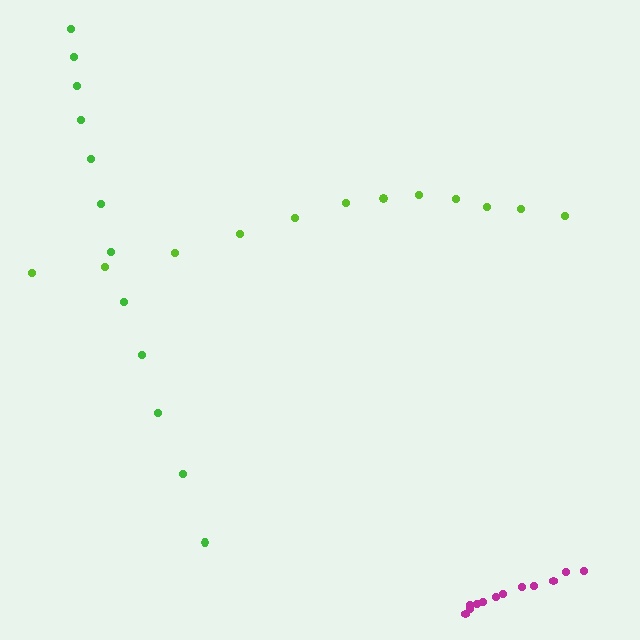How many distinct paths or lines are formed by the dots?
There are 3 distinct paths.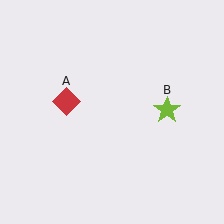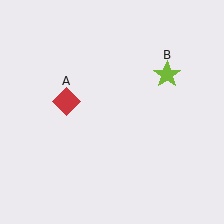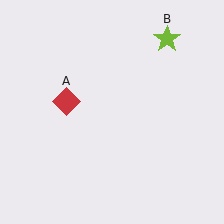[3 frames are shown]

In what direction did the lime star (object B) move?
The lime star (object B) moved up.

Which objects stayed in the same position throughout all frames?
Red diamond (object A) remained stationary.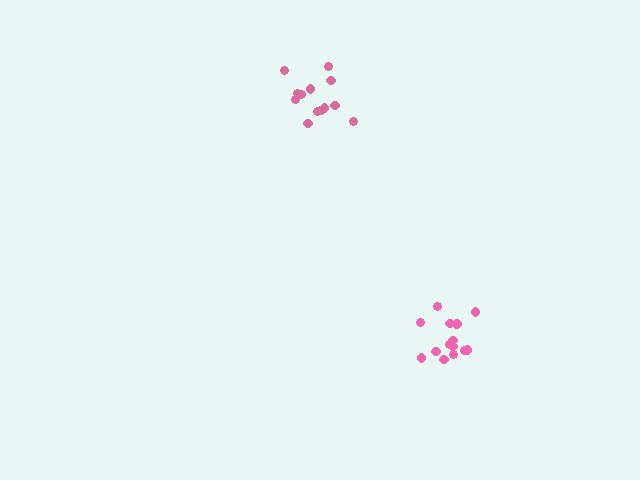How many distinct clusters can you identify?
There are 2 distinct clusters.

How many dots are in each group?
Group 1: 14 dots, Group 2: 13 dots (27 total).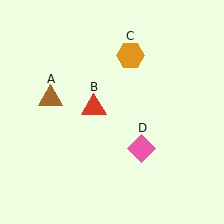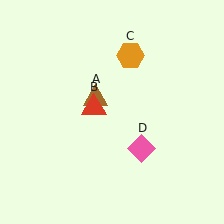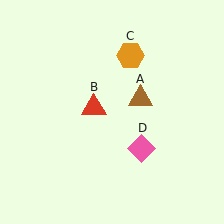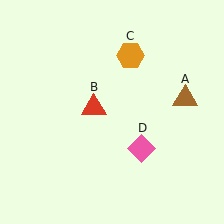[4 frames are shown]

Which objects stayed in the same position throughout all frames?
Red triangle (object B) and orange hexagon (object C) and pink diamond (object D) remained stationary.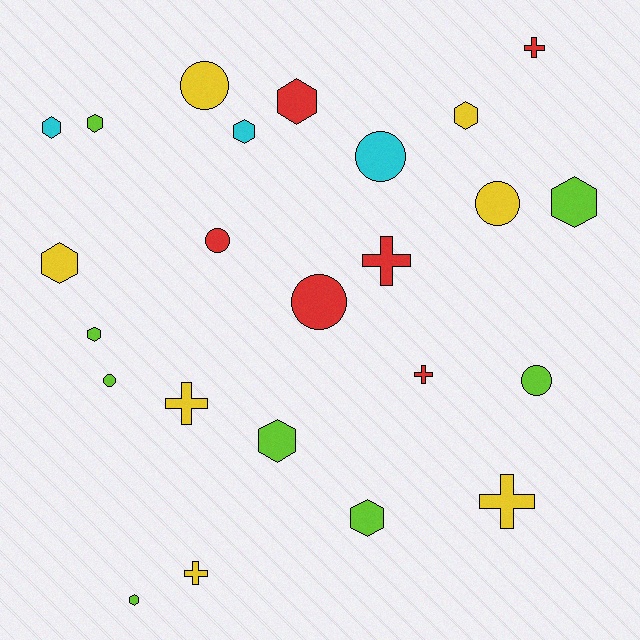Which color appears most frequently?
Lime, with 8 objects.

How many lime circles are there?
There are 2 lime circles.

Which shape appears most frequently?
Hexagon, with 11 objects.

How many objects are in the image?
There are 24 objects.